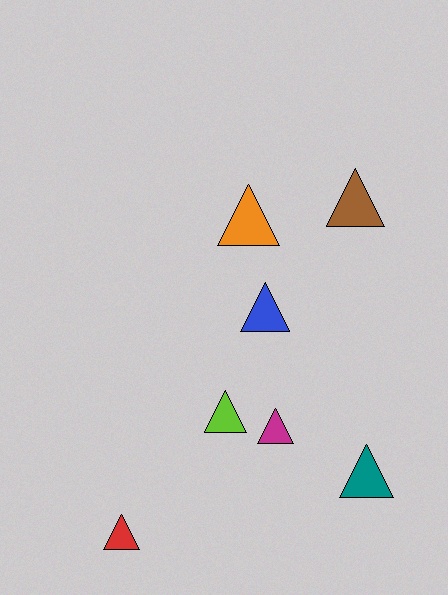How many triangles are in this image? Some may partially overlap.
There are 7 triangles.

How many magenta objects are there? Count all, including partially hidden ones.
There is 1 magenta object.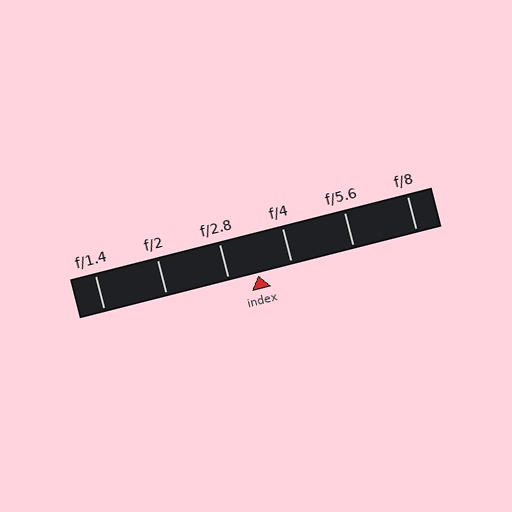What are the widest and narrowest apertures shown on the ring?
The widest aperture shown is f/1.4 and the narrowest is f/8.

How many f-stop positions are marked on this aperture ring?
There are 6 f-stop positions marked.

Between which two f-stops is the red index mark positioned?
The index mark is between f/2.8 and f/4.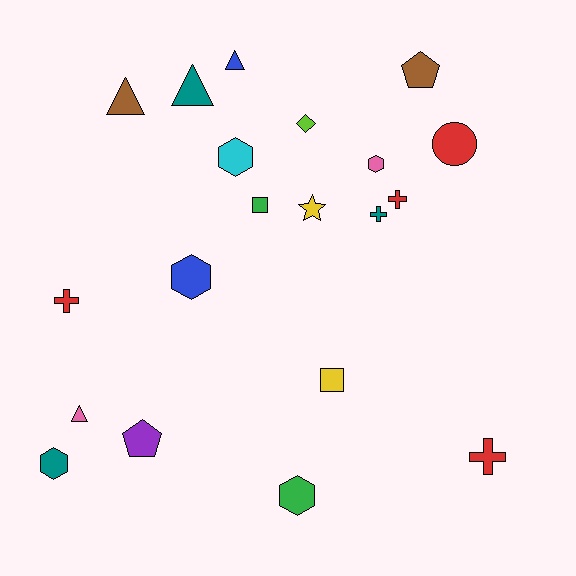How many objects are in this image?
There are 20 objects.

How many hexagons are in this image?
There are 5 hexagons.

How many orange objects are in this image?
There are no orange objects.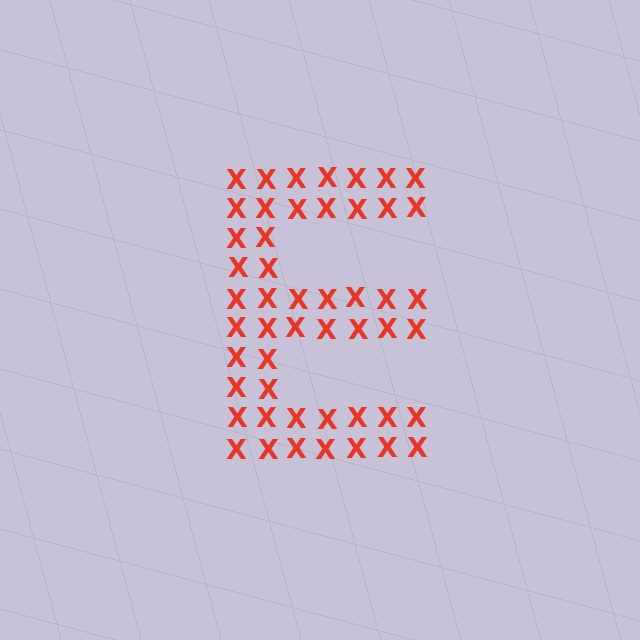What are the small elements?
The small elements are letter X's.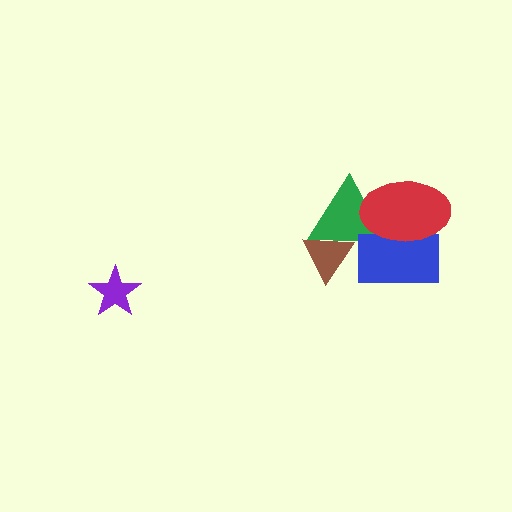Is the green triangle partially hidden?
Yes, it is partially covered by another shape.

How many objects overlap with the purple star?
0 objects overlap with the purple star.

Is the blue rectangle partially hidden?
Yes, it is partially covered by another shape.